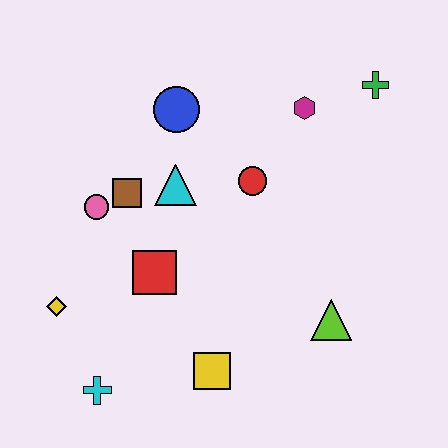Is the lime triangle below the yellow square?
No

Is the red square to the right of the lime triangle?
No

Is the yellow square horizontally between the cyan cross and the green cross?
Yes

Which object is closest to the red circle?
The cyan triangle is closest to the red circle.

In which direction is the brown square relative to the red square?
The brown square is above the red square.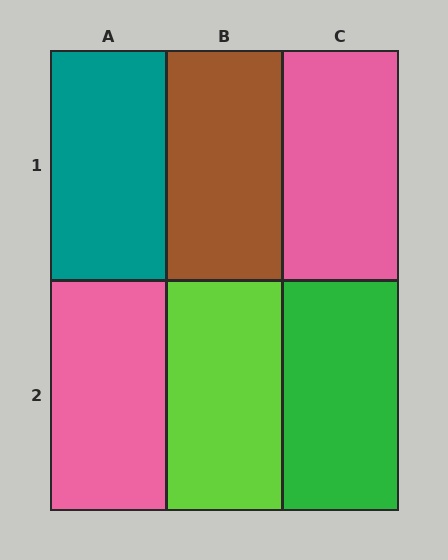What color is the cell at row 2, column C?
Green.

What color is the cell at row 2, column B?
Lime.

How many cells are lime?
1 cell is lime.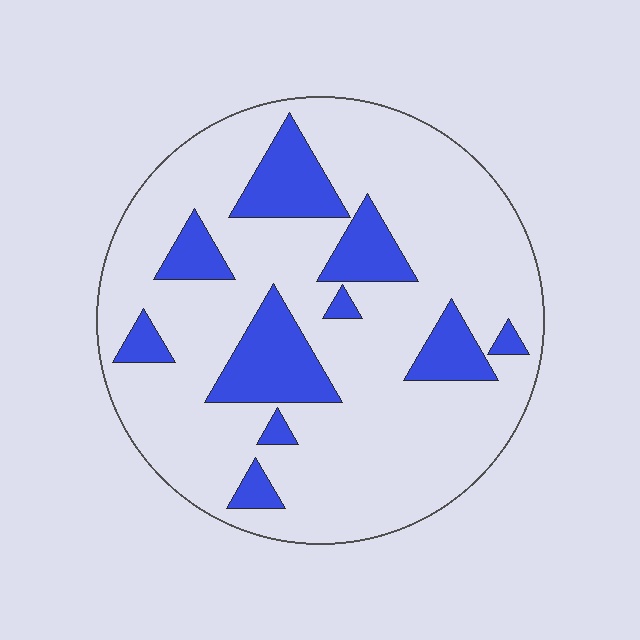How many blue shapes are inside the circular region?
10.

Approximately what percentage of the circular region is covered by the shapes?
Approximately 20%.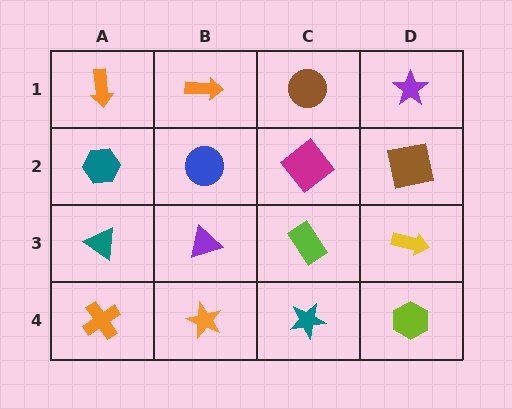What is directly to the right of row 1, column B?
A brown circle.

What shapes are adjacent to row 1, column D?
A brown square (row 2, column D), a brown circle (row 1, column C).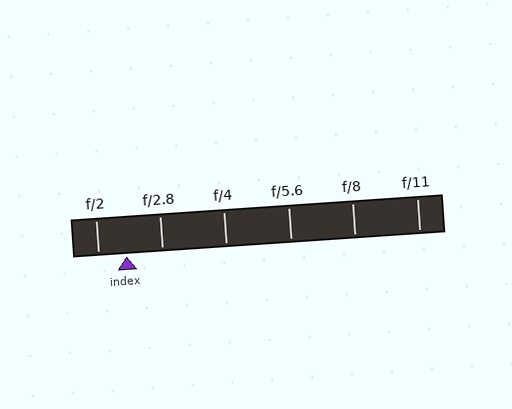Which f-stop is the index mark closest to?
The index mark is closest to f/2.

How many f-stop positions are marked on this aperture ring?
There are 6 f-stop positions marked.